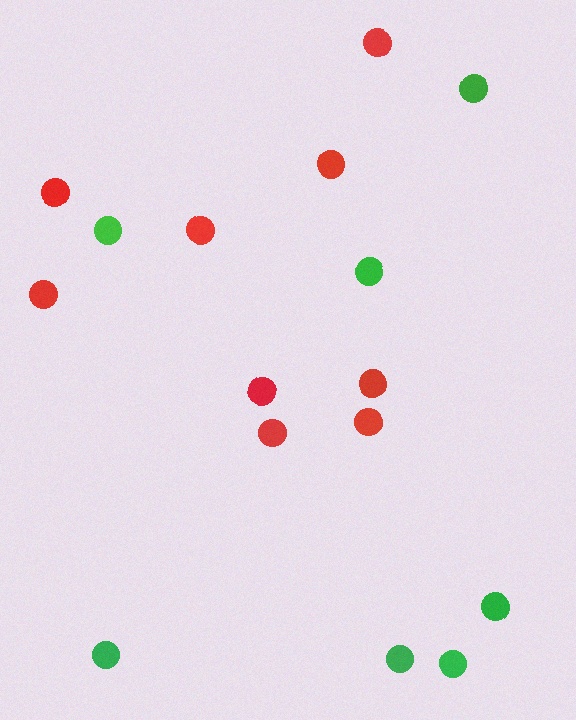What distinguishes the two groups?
There are 2 groups: one group of red circles (9) and one group of green circles (7).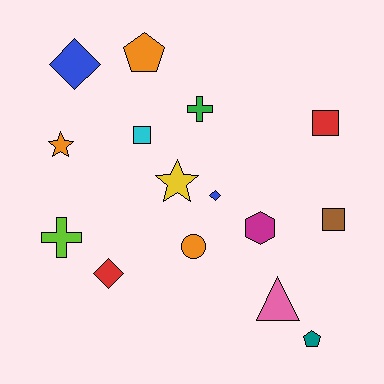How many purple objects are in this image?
There are no purple objects.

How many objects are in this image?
There are 15 objects.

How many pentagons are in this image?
There are 2 pentagons.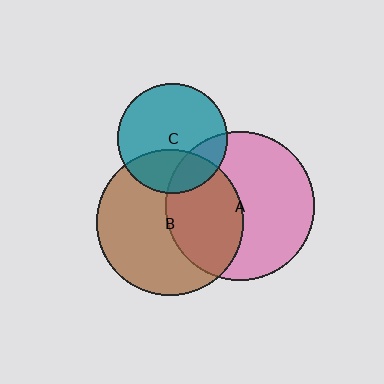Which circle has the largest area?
Circle A (pink).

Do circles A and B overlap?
Yes.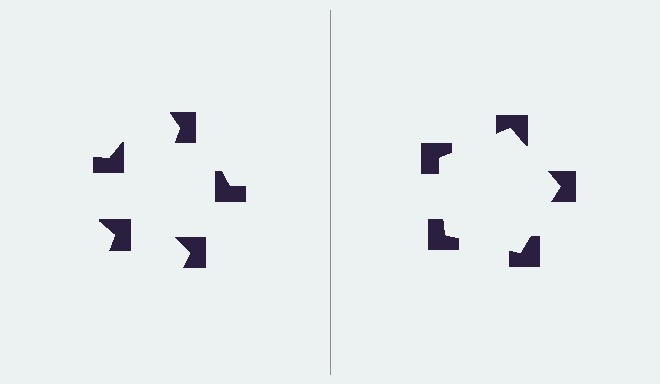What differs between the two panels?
The notched squares are positioned identically on both sides; only the wedge orientations differ. On the right they align to a pentagon; on the left they are misaligned.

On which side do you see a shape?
An illusory pentagon appears on the right side. On the left side the wedge cuts are rotated, so no coherent shape forms.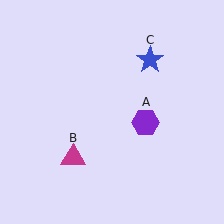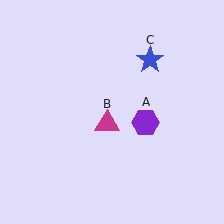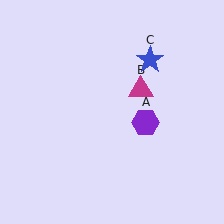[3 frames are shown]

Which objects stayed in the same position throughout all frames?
Purple hexagon (object A) and blue star (object C) remained stationary.